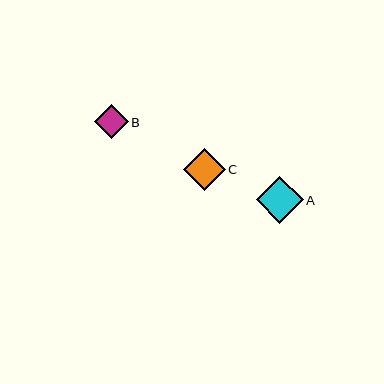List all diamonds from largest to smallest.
From largest to smallest: A, C, B.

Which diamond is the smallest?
Diamond B is the smallest with a size of approximately 34 pixels.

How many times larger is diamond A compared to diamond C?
Diamond A is approximately 1.1 times the size of diamond C.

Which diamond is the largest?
Diamond A is the largest with a size of approximately 47 pixels.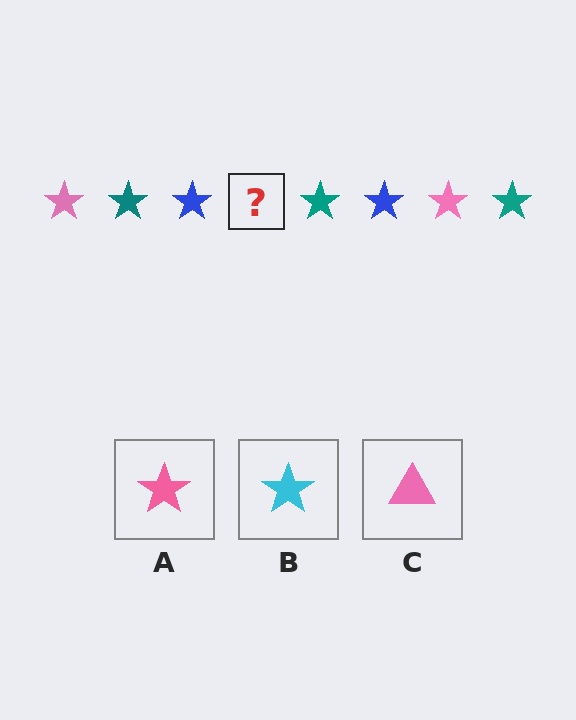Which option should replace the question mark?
Option A.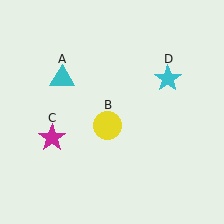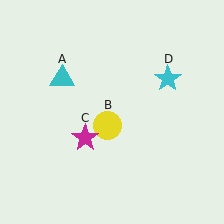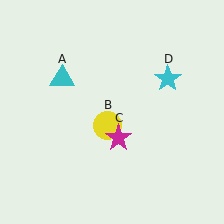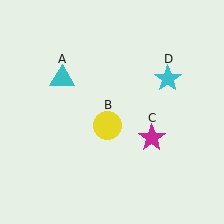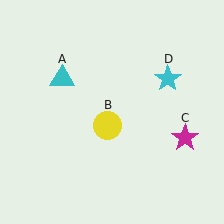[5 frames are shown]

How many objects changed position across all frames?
1 object changed position: magenta star (object C).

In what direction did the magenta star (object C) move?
The magenta star (object C) moved right.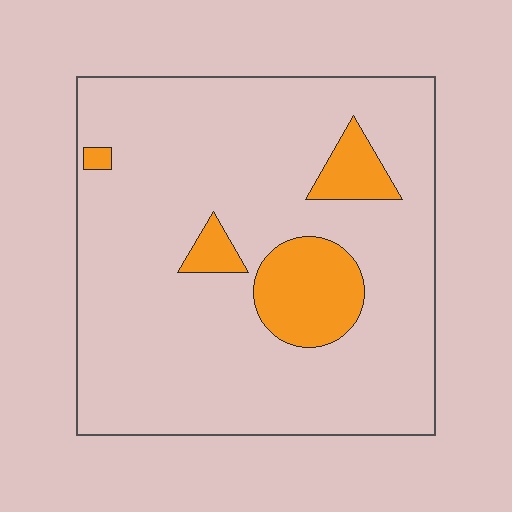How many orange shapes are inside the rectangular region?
4.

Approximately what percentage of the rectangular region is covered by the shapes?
Approximately 15%.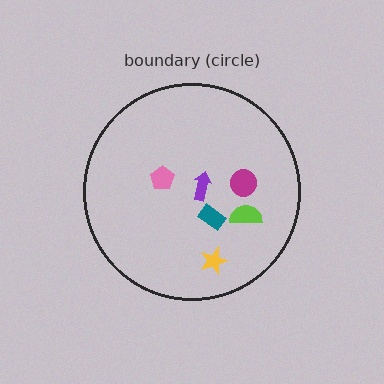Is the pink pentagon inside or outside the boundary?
Inside.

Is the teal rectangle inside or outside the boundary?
Inside.